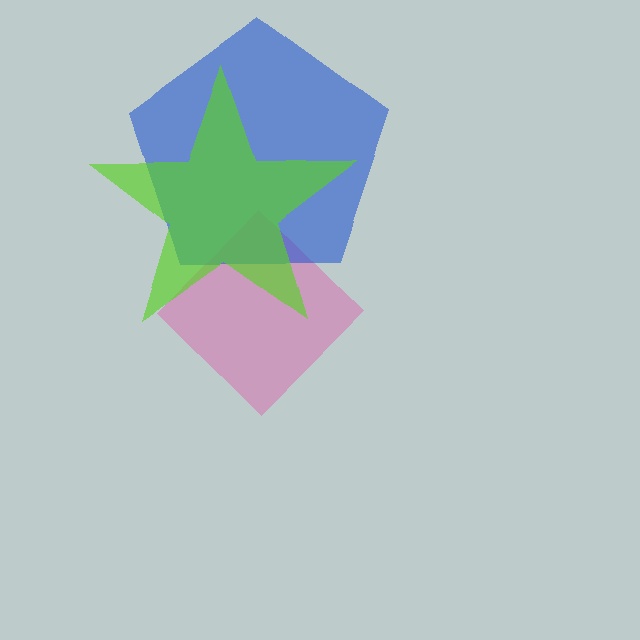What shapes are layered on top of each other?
The layered shapes are: a pink diamond, a blue pentagon, a lime star.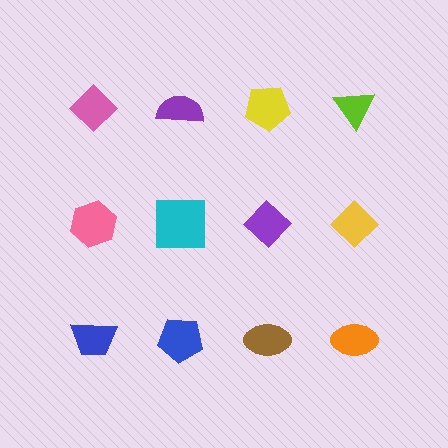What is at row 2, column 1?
A pink hexagon.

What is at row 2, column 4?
A yellow diamond.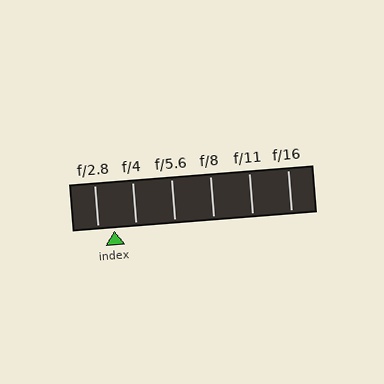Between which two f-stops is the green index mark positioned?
The index mark is between f/2.8 and f/4.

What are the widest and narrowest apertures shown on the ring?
The widest aperture shown is f/2.8 and the narrowest is f/16.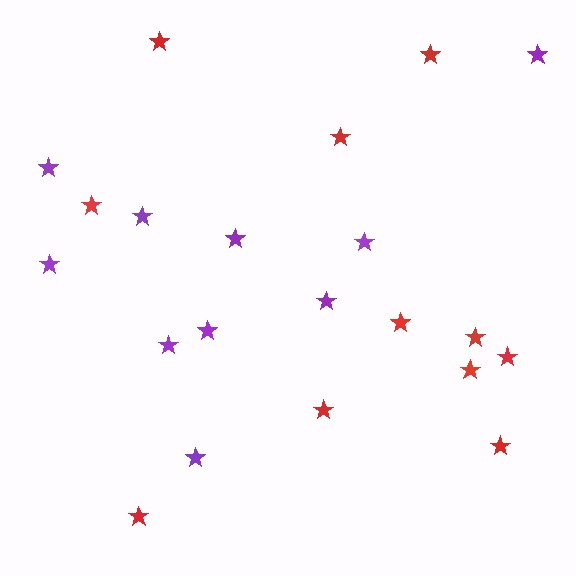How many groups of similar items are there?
There are 2 groups: one group of red stars (11) and one group of purple stars (10).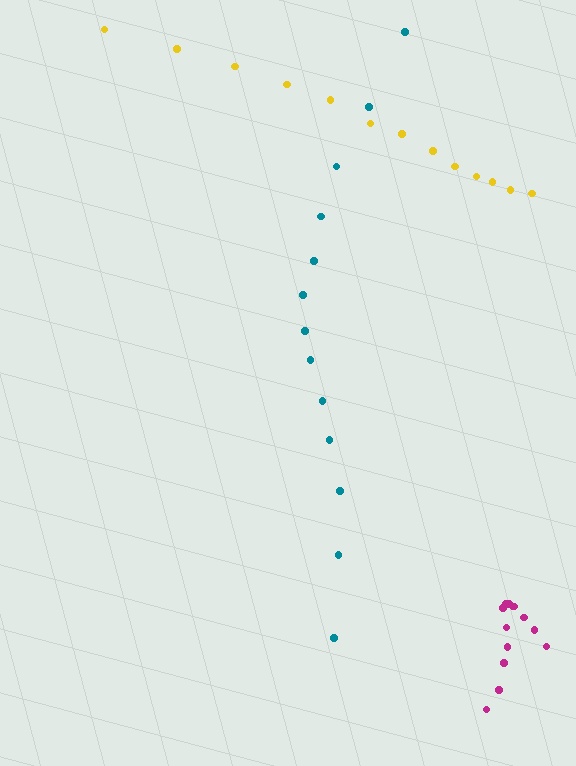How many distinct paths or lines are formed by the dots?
There are 3 distinct paths.